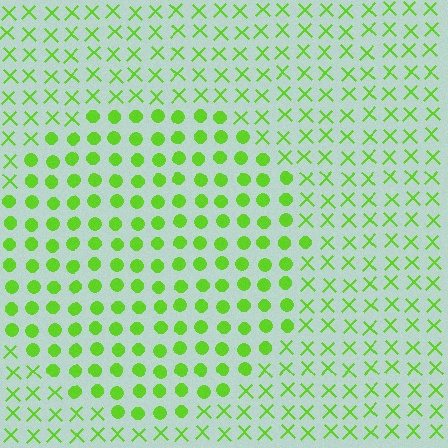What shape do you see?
I see a circle.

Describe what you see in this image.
The image is filled with small lime elements arranged in a uniform grid. A circle-shaped region contains circles, while the surrounding area contains X marks. The boundary is defined purely by the change in element shape.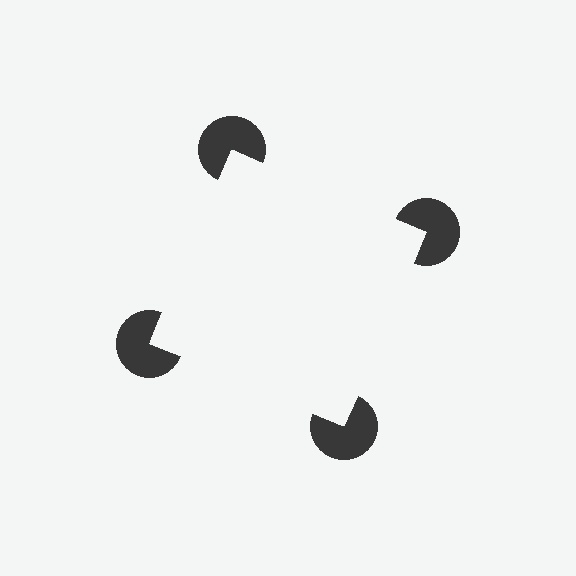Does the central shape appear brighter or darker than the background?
It typically appears slightly brighter than the background, even though no actual brightness change is drawn.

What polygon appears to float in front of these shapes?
An illusory square — its edges are inferred from the aligned wedge cuts in the pac-man discs, not physically drawn.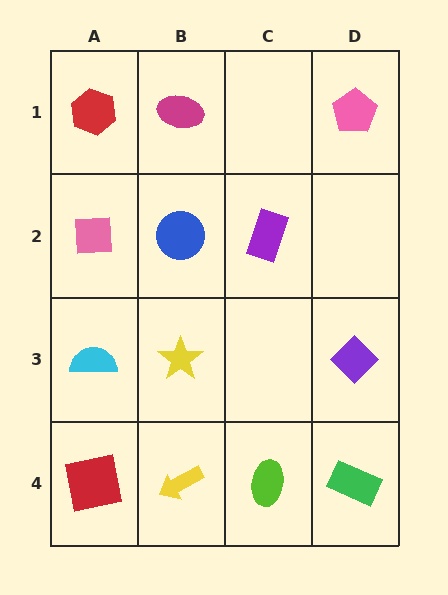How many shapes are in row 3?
3 shapes.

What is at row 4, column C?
A lime ellipse.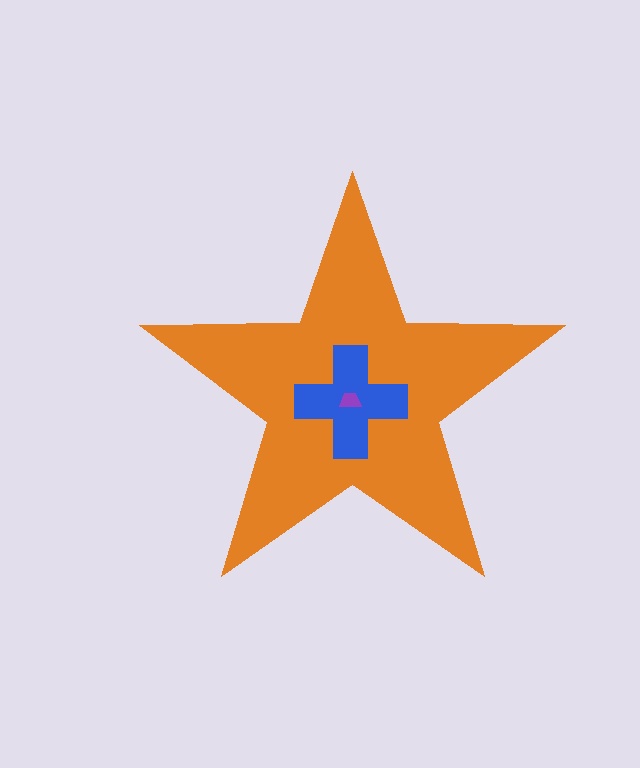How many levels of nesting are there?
3.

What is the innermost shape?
The purple trapezoid.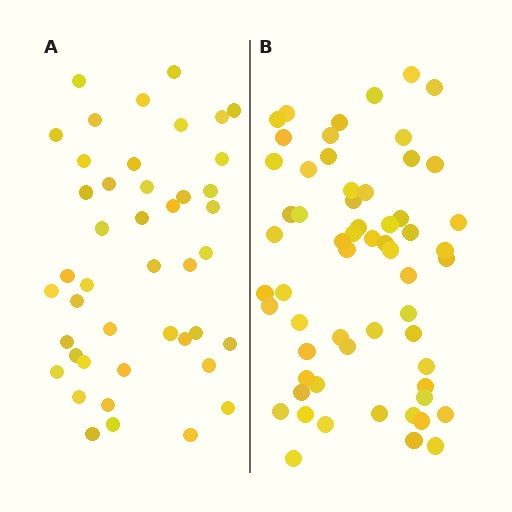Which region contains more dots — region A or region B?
Region B (the right region) has more dots.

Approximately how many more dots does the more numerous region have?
Region B has approximately 15 more dots than region A.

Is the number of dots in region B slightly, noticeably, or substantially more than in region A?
Region B has noticeably more, but not dramatically so. The ratio is roughly 1.4 to 1.